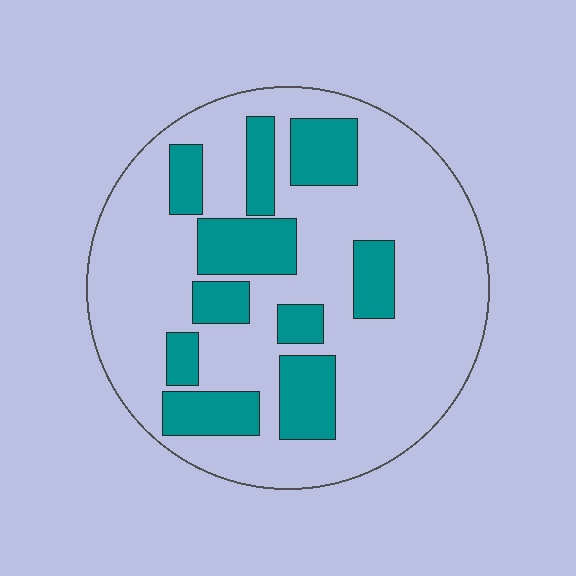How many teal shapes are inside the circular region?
10.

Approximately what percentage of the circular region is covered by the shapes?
Approximately 25%.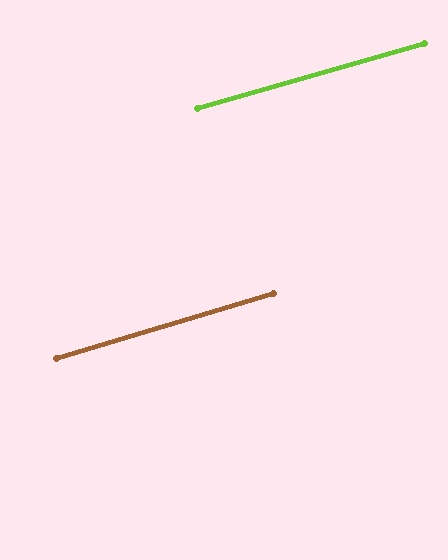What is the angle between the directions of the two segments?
Approximately 1 degree.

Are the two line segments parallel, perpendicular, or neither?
Parallel — their directions differ by only 0.5°.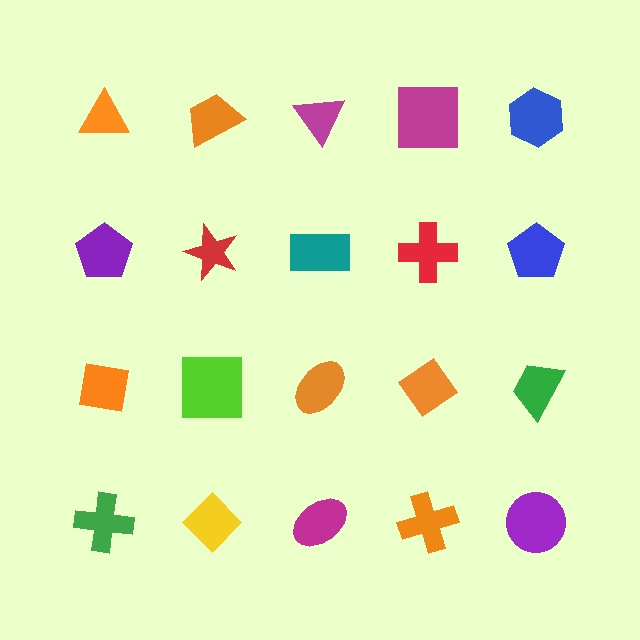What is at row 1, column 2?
An orange trapezoid.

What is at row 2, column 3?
A teal rectangle.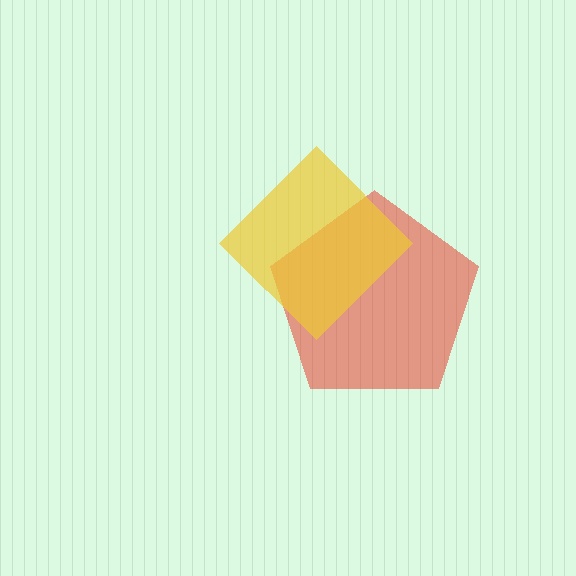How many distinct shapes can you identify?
There are 2 distinct shapes: a red pentagon, a yellow diamond.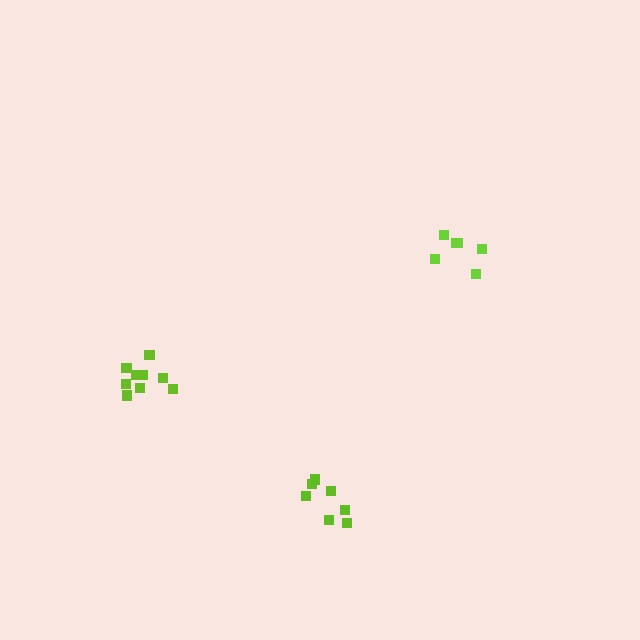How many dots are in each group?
Group 1: 9 dots, Group 2: 6 dots, Group 3: 7 dots (22 total).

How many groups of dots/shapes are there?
There are 3 groups.